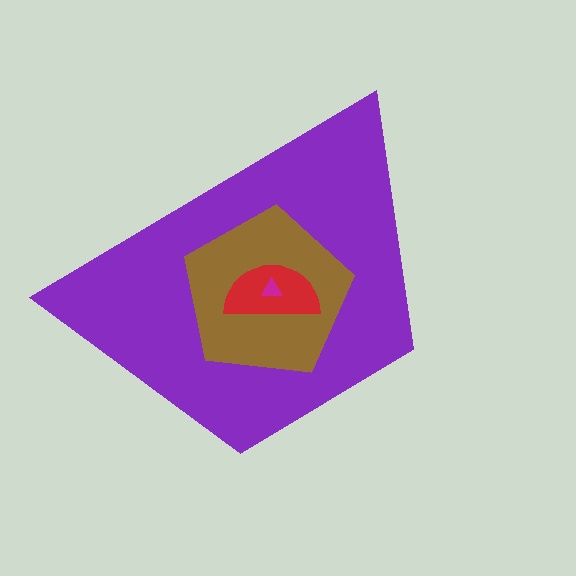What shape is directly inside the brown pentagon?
The red semicircle.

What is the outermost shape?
The purple trapezoid.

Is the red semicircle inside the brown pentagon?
Yes.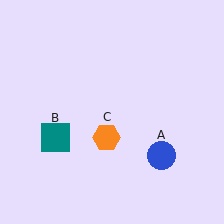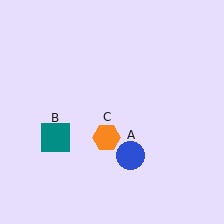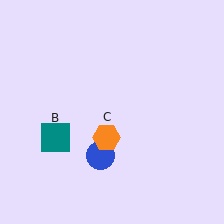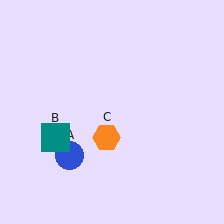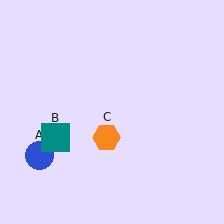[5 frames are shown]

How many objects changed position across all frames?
1 object changed position: blue circle (object A).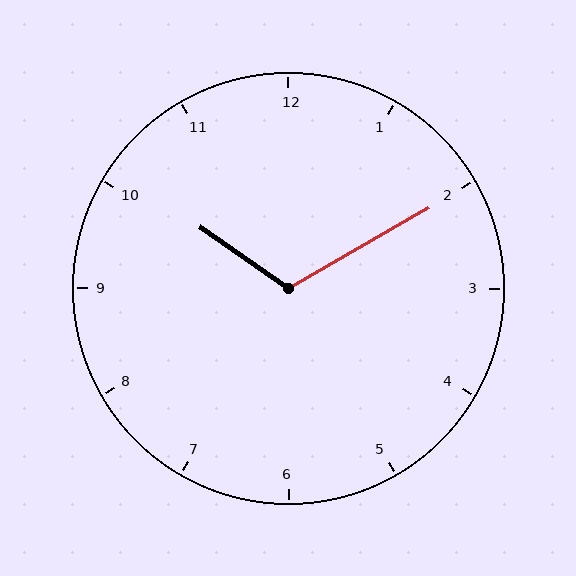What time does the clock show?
10:10.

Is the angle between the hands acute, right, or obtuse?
It is obtuse.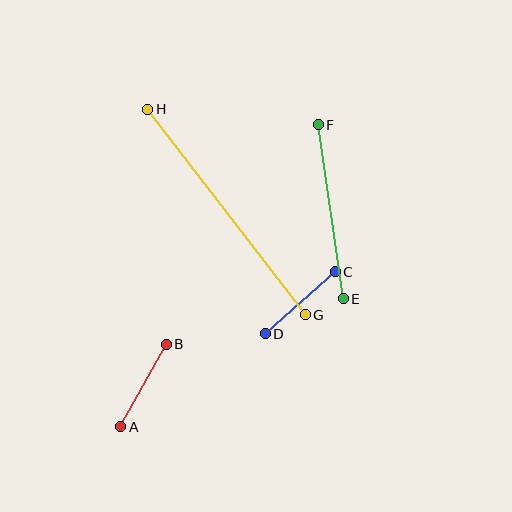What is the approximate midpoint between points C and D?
The midpoint is at approximately (300, 303) pixels.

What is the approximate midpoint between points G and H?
The midpoint is at approximately (227, 212) pixels.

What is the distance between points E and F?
The distance is approximately 176 pixels.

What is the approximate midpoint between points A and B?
The midpoint is at approximately (144, 386) pixels.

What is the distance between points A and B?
The distance is approximately 94 pixels.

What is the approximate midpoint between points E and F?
The midpoint is at approximately (331, 212) pixels.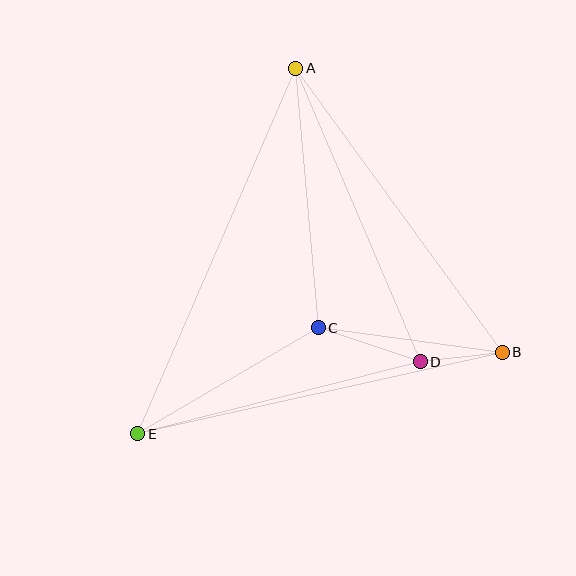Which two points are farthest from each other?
Points A and E are farthest from each other.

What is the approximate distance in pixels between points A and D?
The distance between A and D is approximately 319 pixels.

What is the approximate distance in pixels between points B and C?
The distance between B and C is approximately 186 pixels.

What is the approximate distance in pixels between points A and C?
The distance between A and C is approximately 261 pixels.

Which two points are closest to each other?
Points B and D are closest to each other.